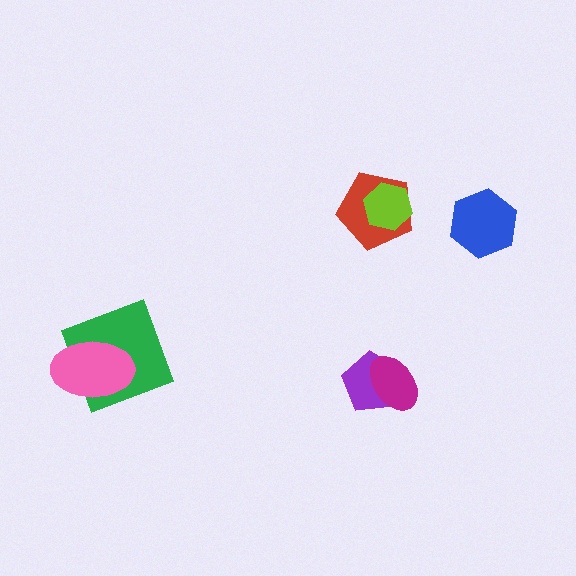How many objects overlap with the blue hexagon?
0 objects overlap with the blue hexagon.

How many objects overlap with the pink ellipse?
1 object overlaps with the pink ellipse.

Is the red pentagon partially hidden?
Yes, it is partially covered by another shape.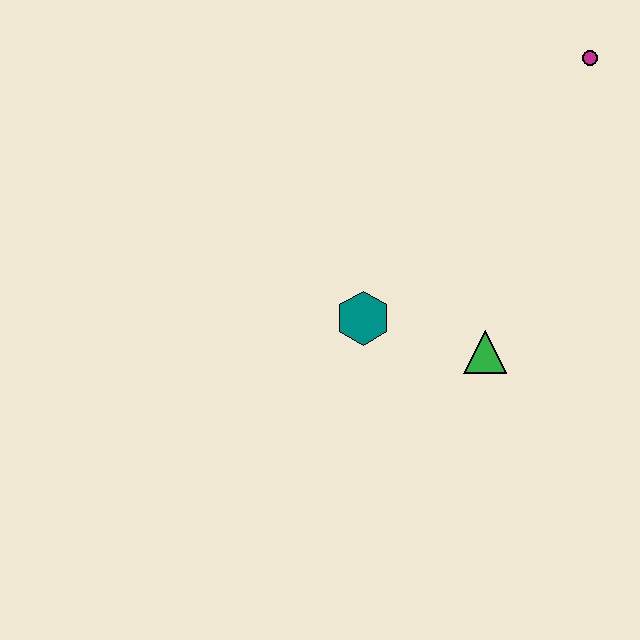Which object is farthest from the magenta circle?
The teal hexagon is farthest from the magenta circle.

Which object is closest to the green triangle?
The teal hexagon is closest to the green triangle.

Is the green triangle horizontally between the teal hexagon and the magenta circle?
Yes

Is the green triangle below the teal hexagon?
Yes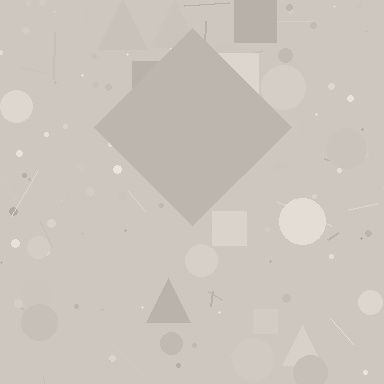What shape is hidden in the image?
A diamond is hidden in the image.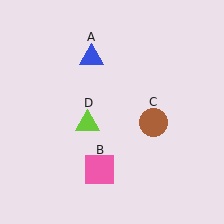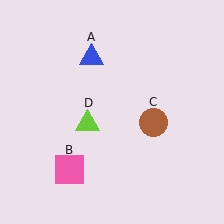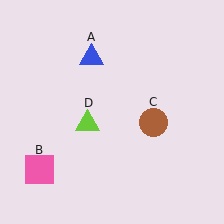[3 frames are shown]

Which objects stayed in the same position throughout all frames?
Blue triangle (object A) and brown circle (object C) and lime triangle (object D) remained stationary.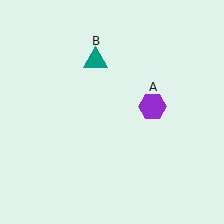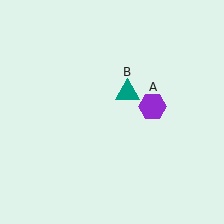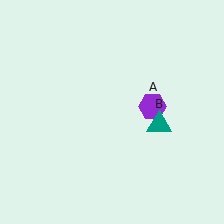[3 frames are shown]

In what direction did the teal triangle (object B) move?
The teal triangle (object B) moved down and to the right.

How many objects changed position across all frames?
1 object changed position: teal triangle (object B).